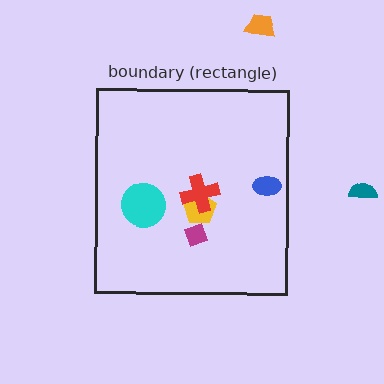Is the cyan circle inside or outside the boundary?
Inside.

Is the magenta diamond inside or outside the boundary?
Inside.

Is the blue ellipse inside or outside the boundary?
Inside.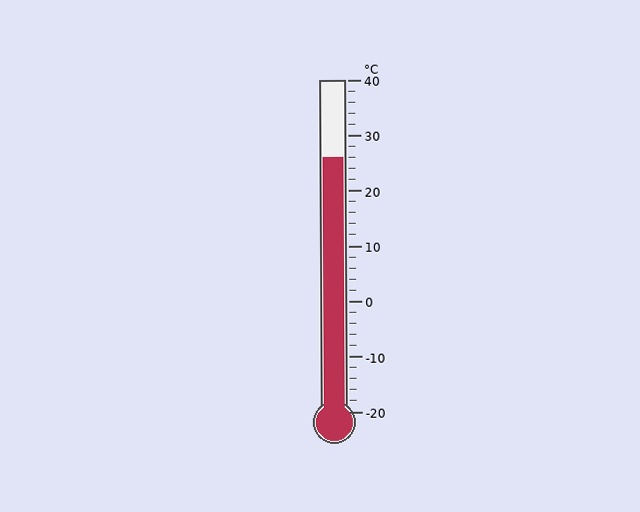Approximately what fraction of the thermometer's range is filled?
The thermometer is filled to approximately 75% of its range.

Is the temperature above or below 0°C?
The temperature is above 0°C.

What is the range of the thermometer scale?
The thermometer scale ranges from -20°C to 40°C.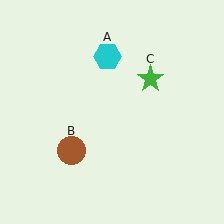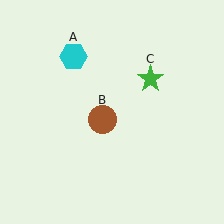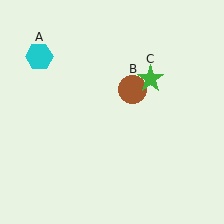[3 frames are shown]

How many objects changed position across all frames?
2 objects changed position: cyan hexagon (object A), brown circle (object B).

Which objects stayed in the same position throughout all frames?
Green star (object C) remained stationary.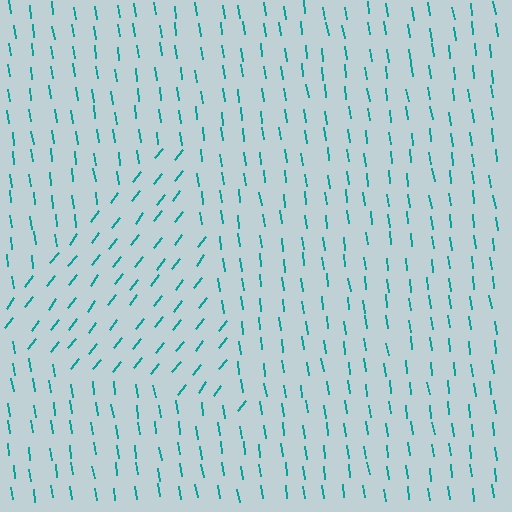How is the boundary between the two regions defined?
The boundary is defined purely by a change in line orientation (approximately 45 degrees difference). All lines are the same color and thickness.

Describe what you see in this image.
The image is filled with small teal line segments. A triangle region in the image has lines oriented differently from the surrounding lines, creating a visible texture boundary.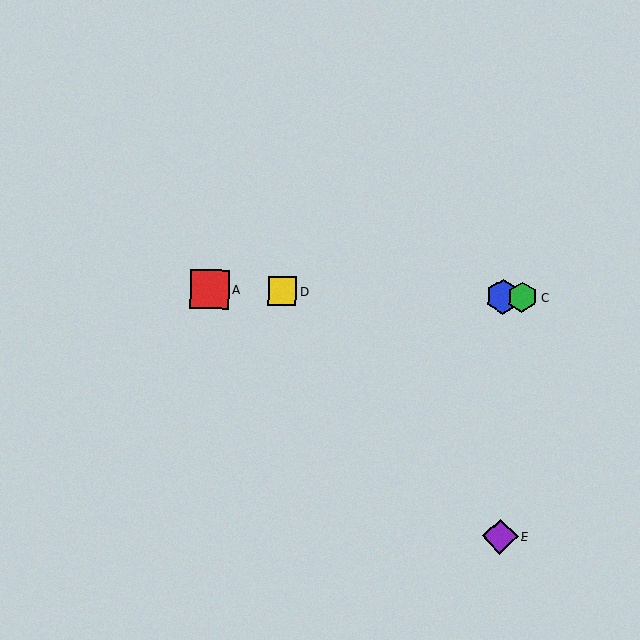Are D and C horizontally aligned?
Yes, both are at y≈291.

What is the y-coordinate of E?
Object E is at y≈537.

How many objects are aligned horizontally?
4 objects (A, B, C, D) are aligned horizontally.